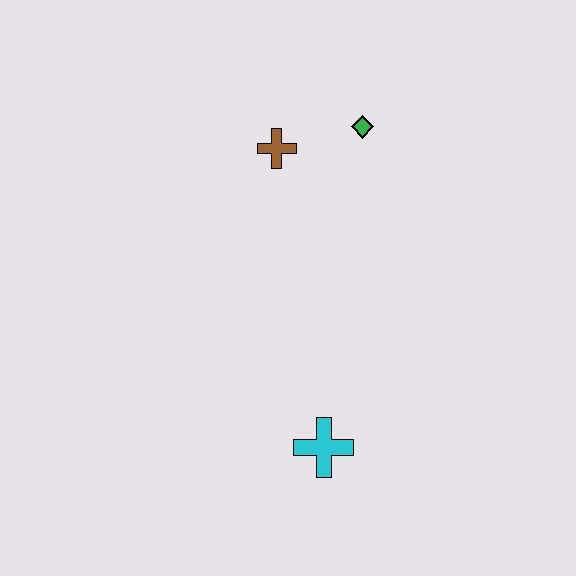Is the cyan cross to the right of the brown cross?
Yes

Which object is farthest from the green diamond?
The cyan cross is farthest from the green diamond.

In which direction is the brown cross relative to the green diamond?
The brown cross is to the left of the green diamond.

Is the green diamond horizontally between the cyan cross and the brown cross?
No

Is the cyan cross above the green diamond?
No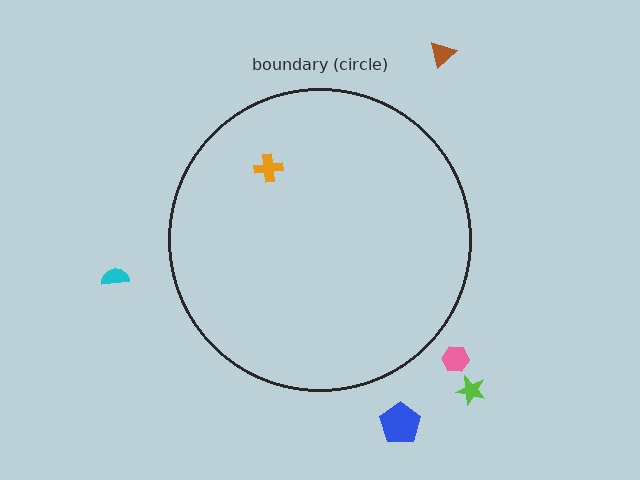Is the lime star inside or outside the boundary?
Outside.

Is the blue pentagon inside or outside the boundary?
Outside.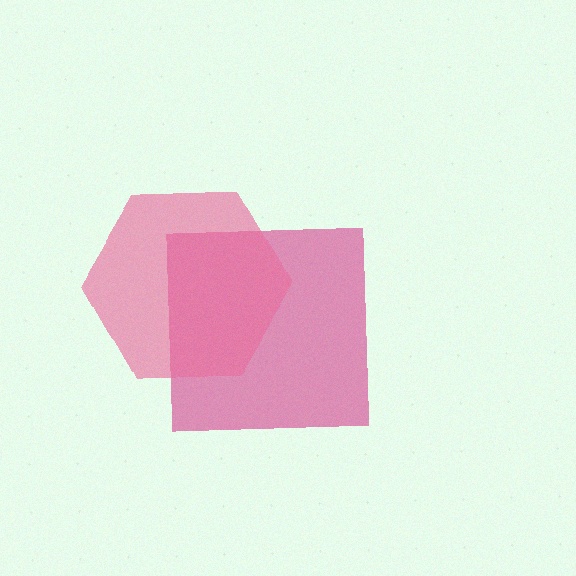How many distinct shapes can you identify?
There are 2 distinct shapes: a magenta square, a pink hexagon.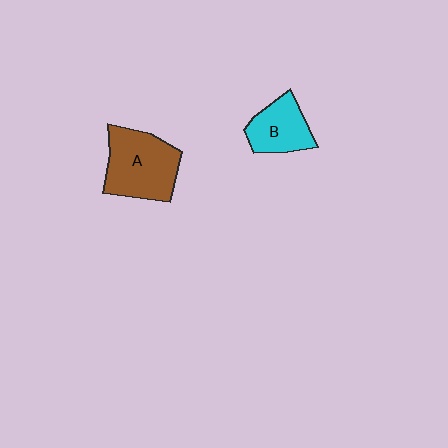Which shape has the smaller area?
Shape B (cyan).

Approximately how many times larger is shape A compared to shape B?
Approximately 1.5 times.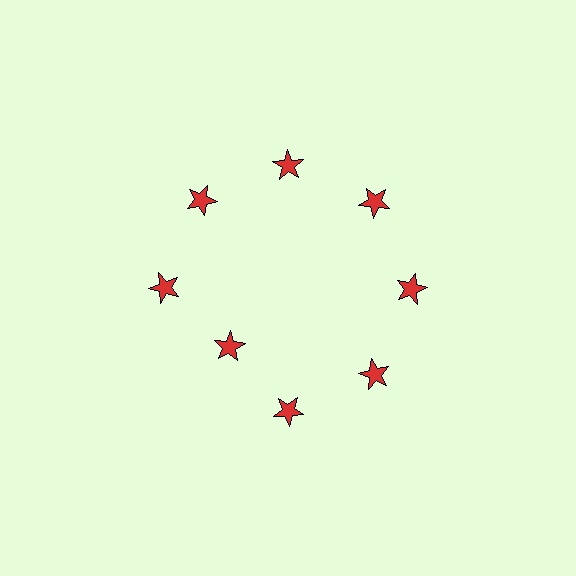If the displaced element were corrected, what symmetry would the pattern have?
It would have 8-fold rotational symmetry — the pattern would map onto itself every 45 degrees.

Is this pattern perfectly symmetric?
No. The 8 red stars are arranged in a ring, but one element near the 8 o'clock position is pulled inward toward the center, breaking the 8-fold rotational symmetry.